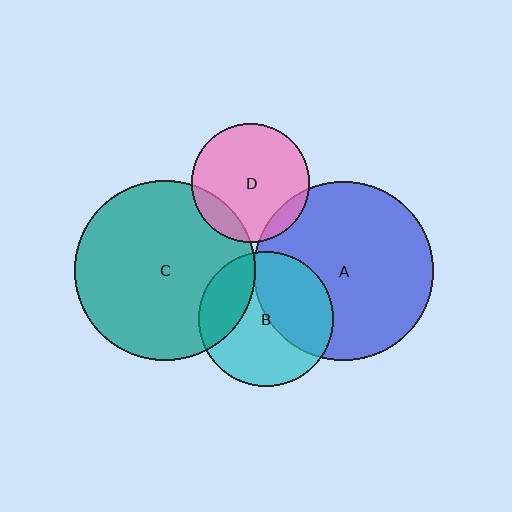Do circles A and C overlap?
Yes.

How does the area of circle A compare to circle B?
Approximately 1.8 times.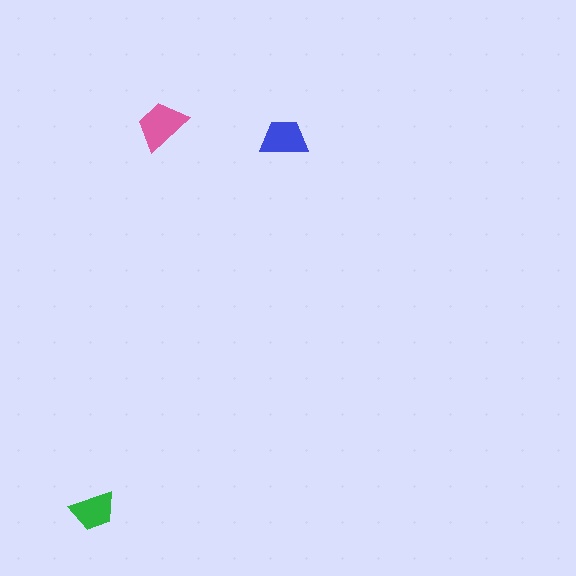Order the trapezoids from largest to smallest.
the pink one, the blue one, the green one.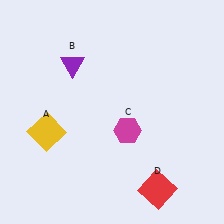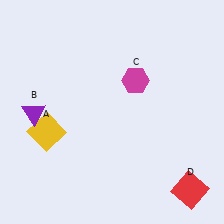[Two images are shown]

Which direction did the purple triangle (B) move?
The purple triangle (B) moved down.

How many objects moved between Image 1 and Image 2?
3 objects moved between the two images.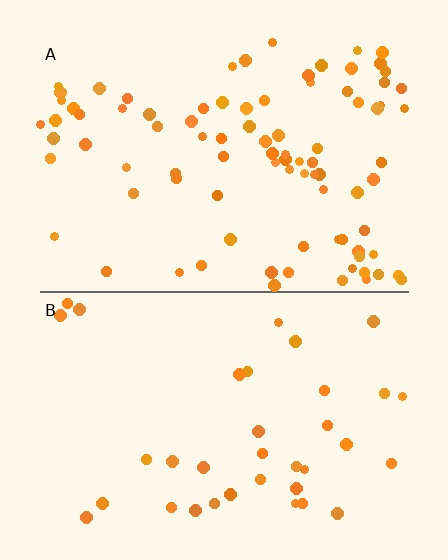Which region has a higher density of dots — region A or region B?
A (the top).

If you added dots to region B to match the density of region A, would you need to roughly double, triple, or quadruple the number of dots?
Approximately double.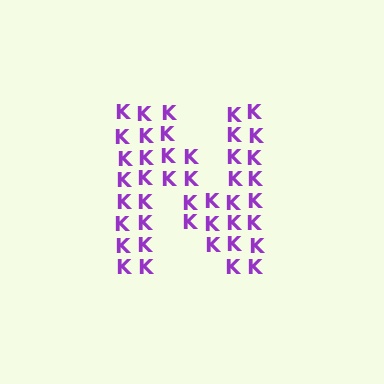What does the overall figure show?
The overall figure shows the letter N.